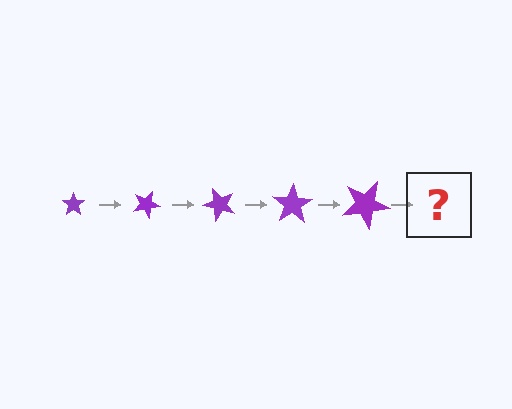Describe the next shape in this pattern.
It should be a star, larger than the previous one and rotated 125 degrees from the start.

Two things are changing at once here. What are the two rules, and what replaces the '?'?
The two rules are that the star grows larger each step and it rotates 25 degrees each step. The '?' should be a star, larger than the previous one and rotated 125 degrees from the start.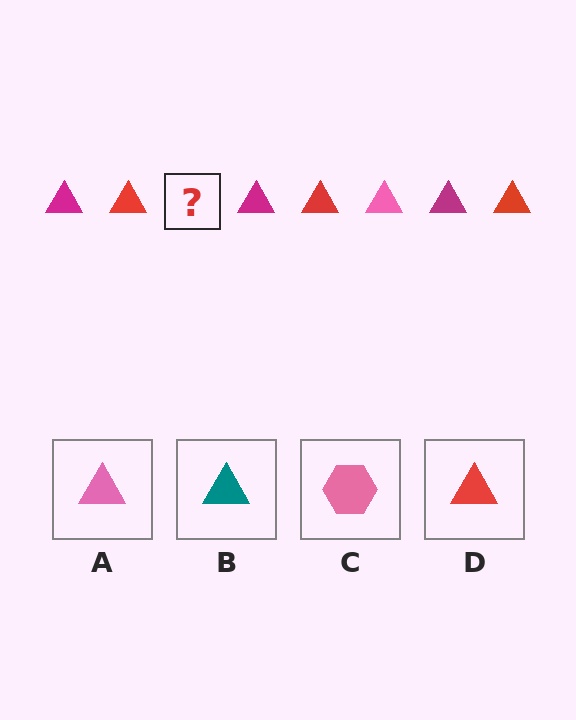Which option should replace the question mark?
Option A.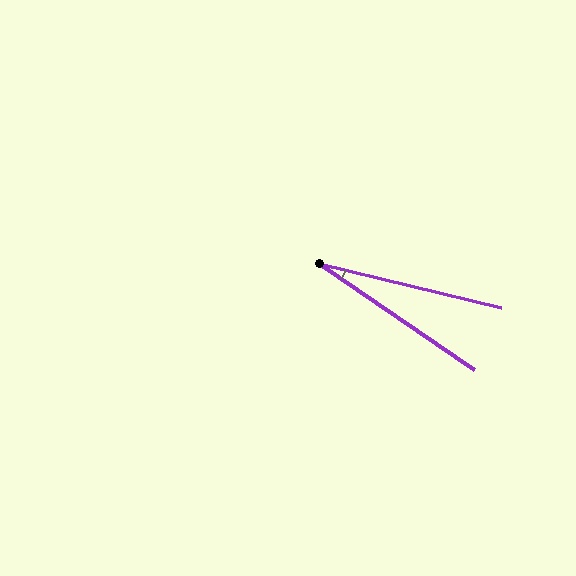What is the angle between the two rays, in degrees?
Approximately 21 degrees.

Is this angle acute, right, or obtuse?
It is acute.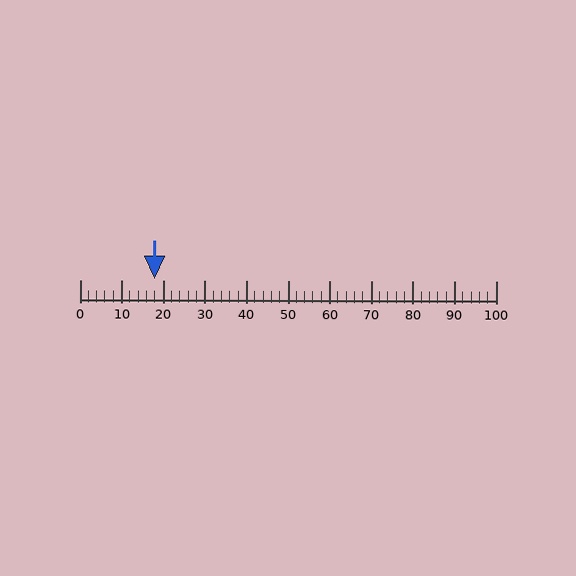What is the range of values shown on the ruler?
The ruler shows values from 0 to 100.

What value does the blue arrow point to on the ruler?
The blue arrow points to approximately 18.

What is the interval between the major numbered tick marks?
The major tick marks are spaced 10 units apart.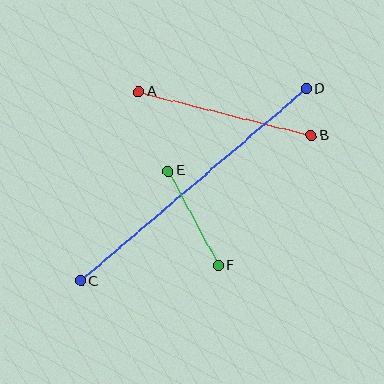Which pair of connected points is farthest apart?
Points C and D are farthest apart.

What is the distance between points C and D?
The distance is approximately 297 pixels.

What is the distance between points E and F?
The distance is approximately 107 pixels.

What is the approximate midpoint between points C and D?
The midpoint is at approximately (194, 185) pixels.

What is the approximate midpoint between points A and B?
The midpoint is at approximately (225, 114) pixels.